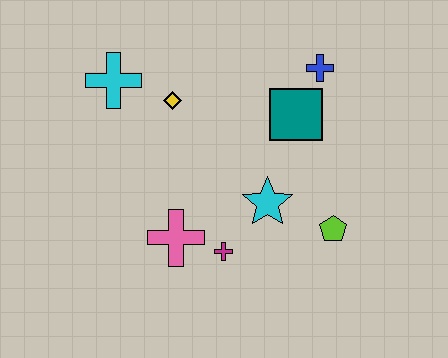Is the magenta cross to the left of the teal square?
Yes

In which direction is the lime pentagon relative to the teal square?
The lime pentagon is below the teal square.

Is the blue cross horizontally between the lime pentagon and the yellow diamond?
Yes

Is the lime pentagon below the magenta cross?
No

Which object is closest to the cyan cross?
The yellow diamond is closest to the cyan cross.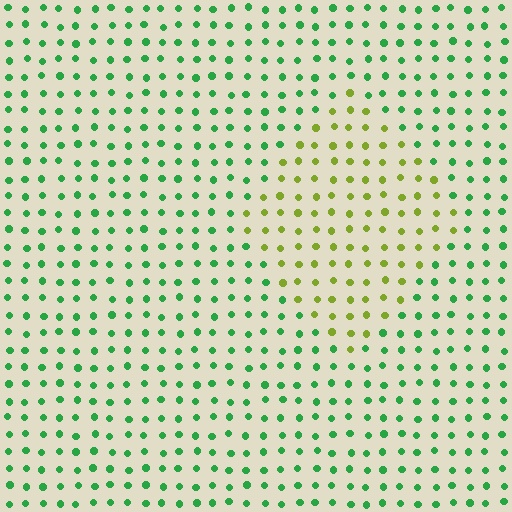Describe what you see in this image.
The image is filled with small green elements in a uniform arrangement. A diamond-shaped region is visible where the elements are tinted to a slightly different hue, forming a subtle color boundary.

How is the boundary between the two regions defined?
The boundary is defined purely by a slight shift in hue (about 54 degrees). Spacing, size, and orientation are identical on both sides.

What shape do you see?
I see a diamond.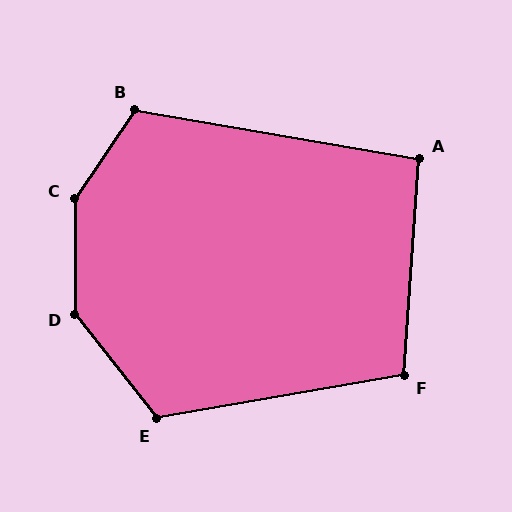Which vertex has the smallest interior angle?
A, at approximately 96 degrees.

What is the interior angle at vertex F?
Approximately 104 degrees (obtuse).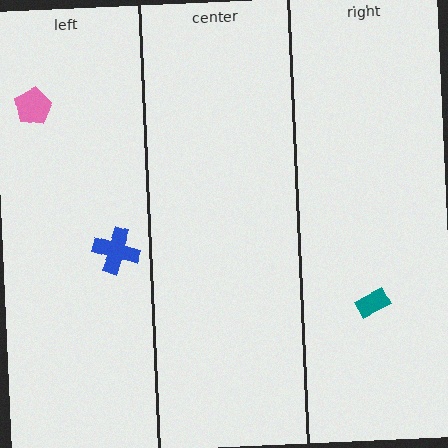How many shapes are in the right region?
1.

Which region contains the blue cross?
The left region.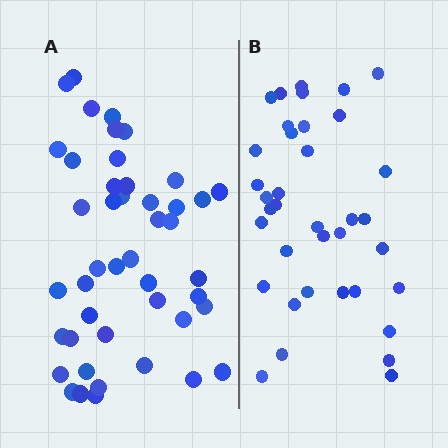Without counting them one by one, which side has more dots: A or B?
Region A (the left region) has more dots.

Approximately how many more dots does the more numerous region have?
Region A has roughly 8 or so more dots than region B.